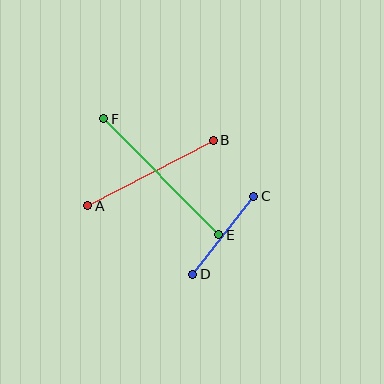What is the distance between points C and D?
The distance is approximately 99 pixels.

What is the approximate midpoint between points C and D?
The midpoint is at approximately (223, 235) pixels.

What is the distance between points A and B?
The distance is approximately 142 pixels.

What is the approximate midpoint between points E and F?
The midpoint is at approximately (161, 177) pixels.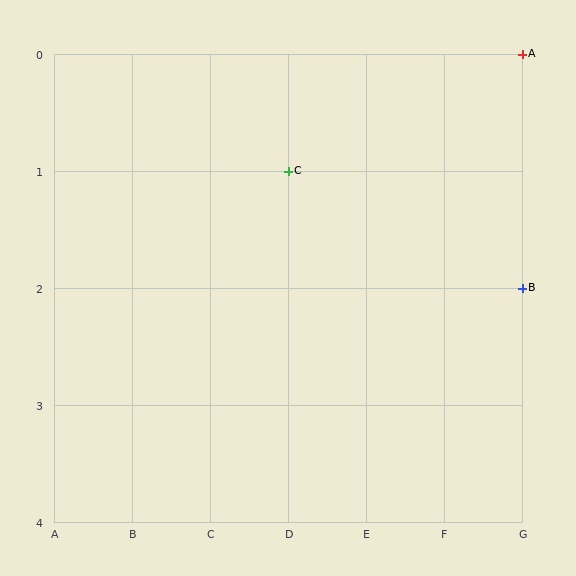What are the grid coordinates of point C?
Point C is at grid coordinates (D, 1).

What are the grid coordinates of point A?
Point A is at grid coordinates (G, 0).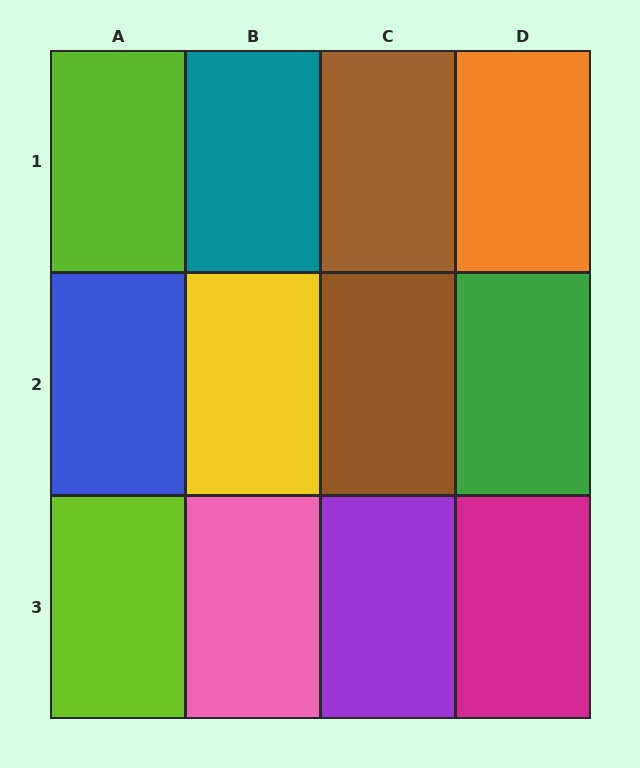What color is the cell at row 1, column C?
Brown.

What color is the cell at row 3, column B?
Pink.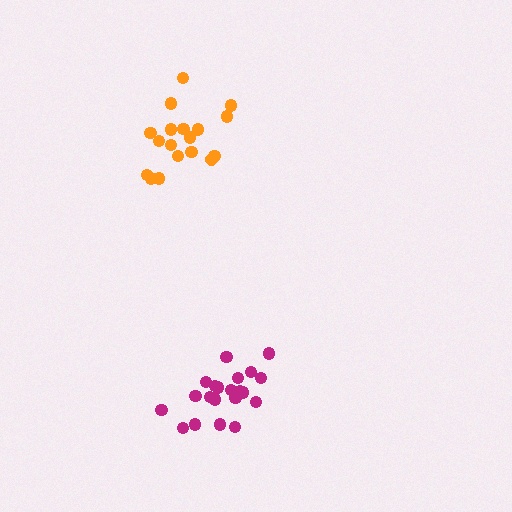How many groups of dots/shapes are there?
There are 2 groups.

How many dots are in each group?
Group 1: 18 dots, Group 2: 21 dots (39 total).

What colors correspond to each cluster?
The clusters are colored: orange, magenta.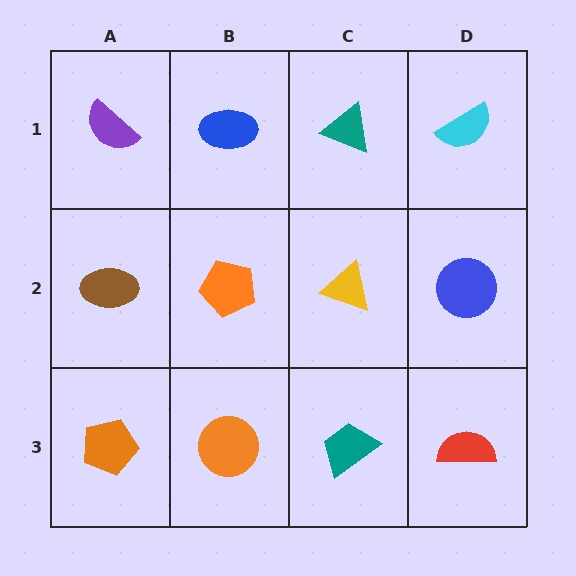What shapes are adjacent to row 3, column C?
A yellow triangle (row 2, column C), an orange circle (row 3, column B), a red semicircle (row 3, column D).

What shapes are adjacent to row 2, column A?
A purple semicircle (row 1, column A), an orange pentagon (row 3, column A), an orange pentagon (row 2, column B).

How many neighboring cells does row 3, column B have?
3.